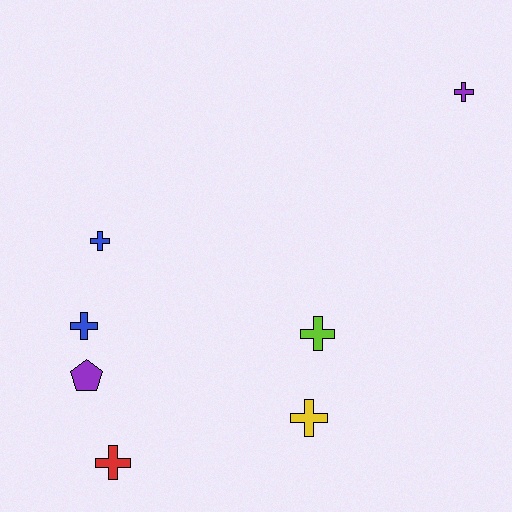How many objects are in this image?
There are 7 objects.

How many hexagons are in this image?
There are no hexagons.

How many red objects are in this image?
There is 1 red object.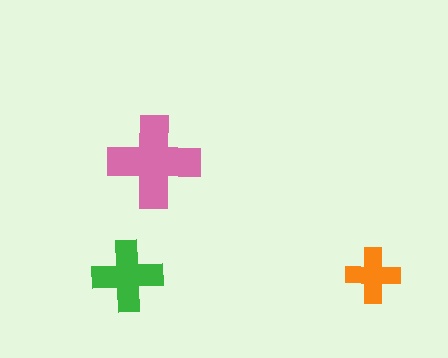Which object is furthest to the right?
The orange cross is rightmost.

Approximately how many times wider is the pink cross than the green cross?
About 1.5 times wider.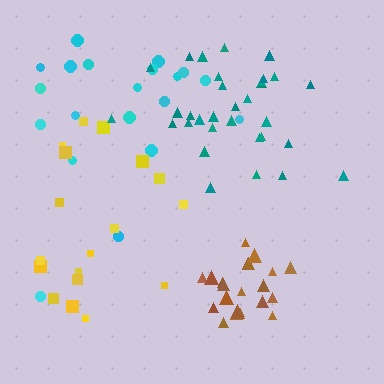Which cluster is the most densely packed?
Brown.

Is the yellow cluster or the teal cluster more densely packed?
Teal.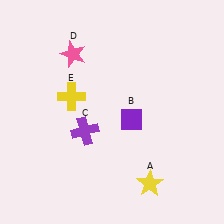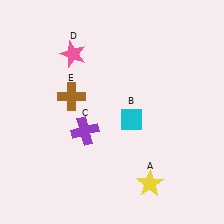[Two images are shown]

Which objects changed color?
B changed from purple to cyan. E changed from yellow to brown.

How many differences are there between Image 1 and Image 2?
There are 2 differences between the two images.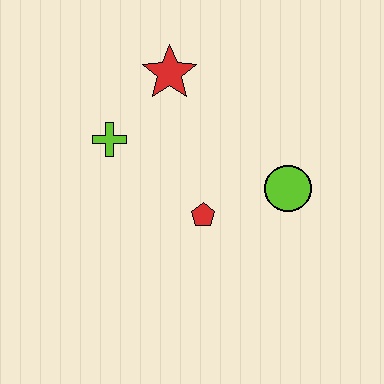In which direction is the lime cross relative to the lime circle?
The lime cross is to the left of the lime circle.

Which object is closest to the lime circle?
The red pentagon is closest to the lime circle.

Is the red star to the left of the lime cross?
No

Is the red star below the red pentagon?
No